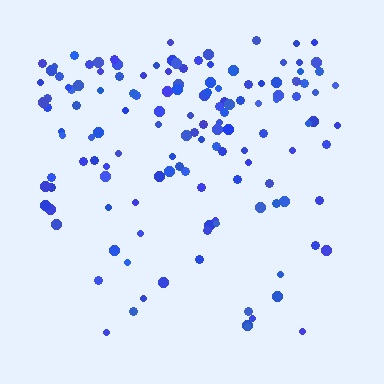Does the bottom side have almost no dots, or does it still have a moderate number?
Still a moderate number, just noticeably fewer than the top.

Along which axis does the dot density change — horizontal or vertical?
Vertical.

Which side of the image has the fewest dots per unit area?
The bottom.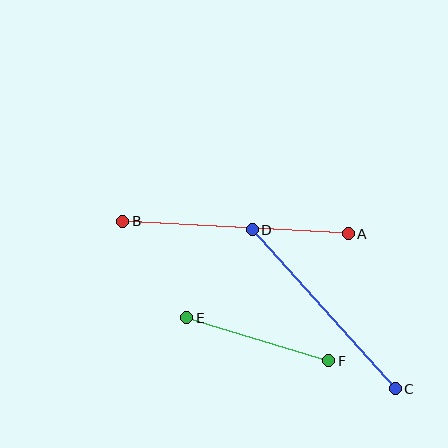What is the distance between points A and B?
The distance is approximately 226 pixels.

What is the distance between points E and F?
The distance is approximately 148 pixels.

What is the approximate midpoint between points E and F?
The midpoint is at approximately (258, 339) pixels.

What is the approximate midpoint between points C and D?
The midpoint is at approximately (324, 309) pixels.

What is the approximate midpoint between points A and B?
The midpoint is at approximately (236, 227) pixels.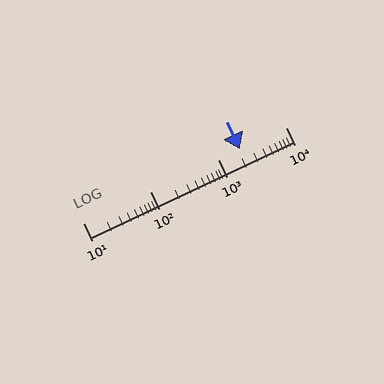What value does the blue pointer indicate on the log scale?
The pointer indicates approximately 2100.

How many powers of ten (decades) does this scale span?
The scale spans 3 decades, from 10 to 10000.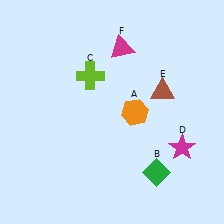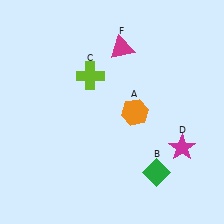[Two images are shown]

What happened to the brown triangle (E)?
The brown triangle (E) was removed in Image 2. It was in the top-right area of Image 1.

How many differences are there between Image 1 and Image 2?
There is 1 difference between the two images.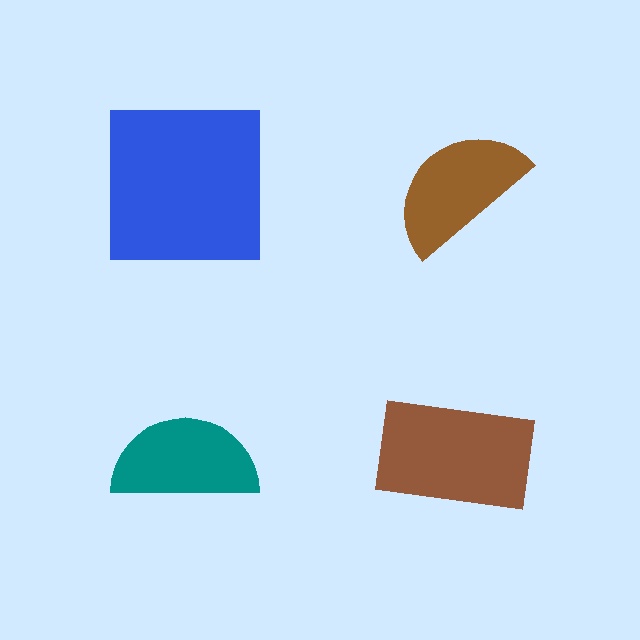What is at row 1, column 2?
A brown semicircle.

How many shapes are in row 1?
2 shapes.